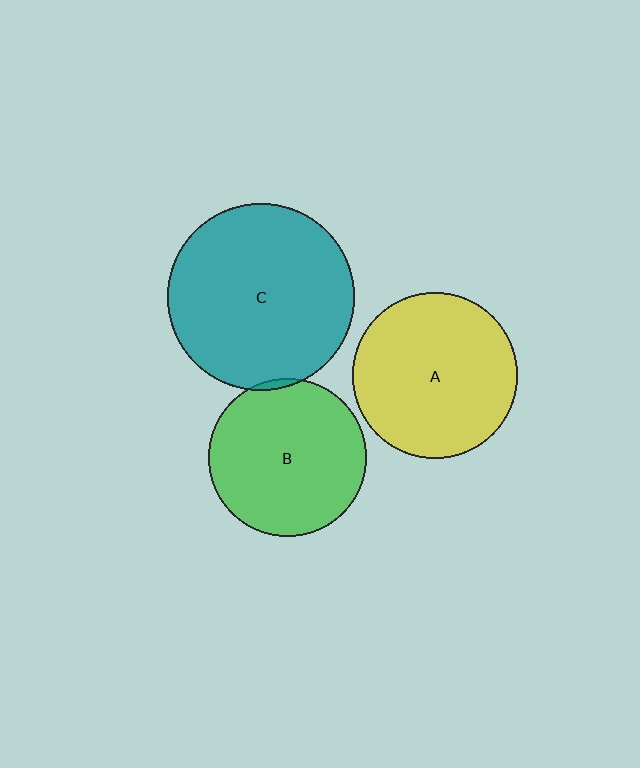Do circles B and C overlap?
Yes.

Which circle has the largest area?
Circle C (teal).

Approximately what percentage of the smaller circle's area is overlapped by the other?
Approximately 5%.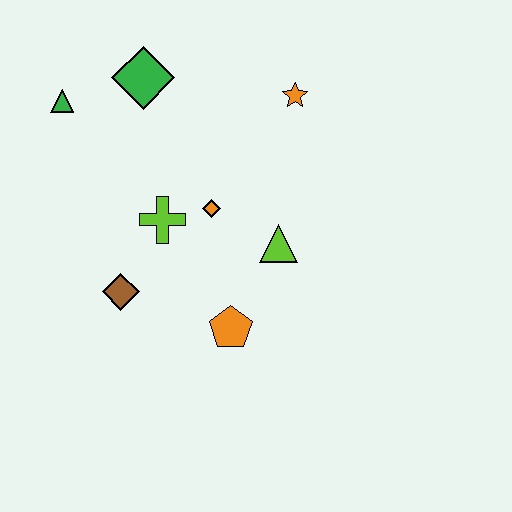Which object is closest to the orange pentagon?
The lime triangle is closest to the orange pentagon.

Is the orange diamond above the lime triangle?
Yes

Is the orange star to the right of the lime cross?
Yes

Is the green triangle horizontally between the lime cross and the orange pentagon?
No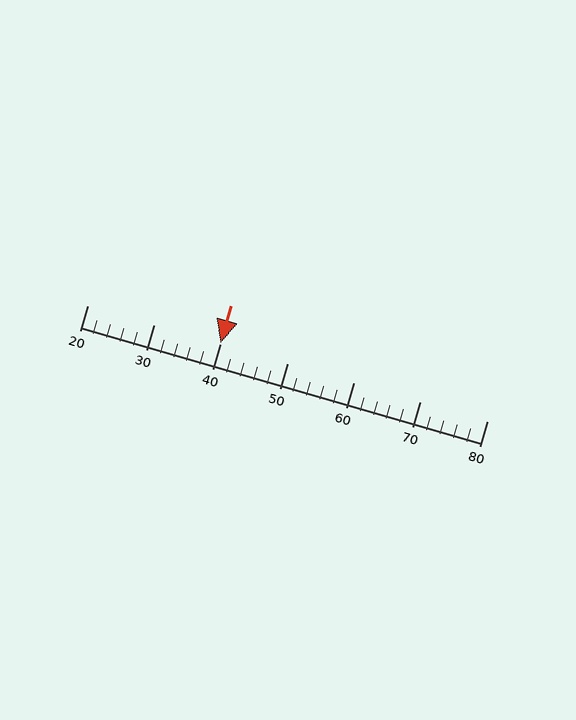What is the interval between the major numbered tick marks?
The major tick marks are spaced 10 units apart.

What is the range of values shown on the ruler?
The ruler shows values from 20 to 80.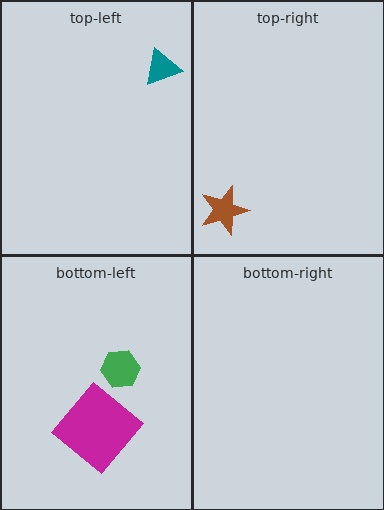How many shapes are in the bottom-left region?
2.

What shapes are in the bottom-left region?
The green hexagon, the magenta diamond.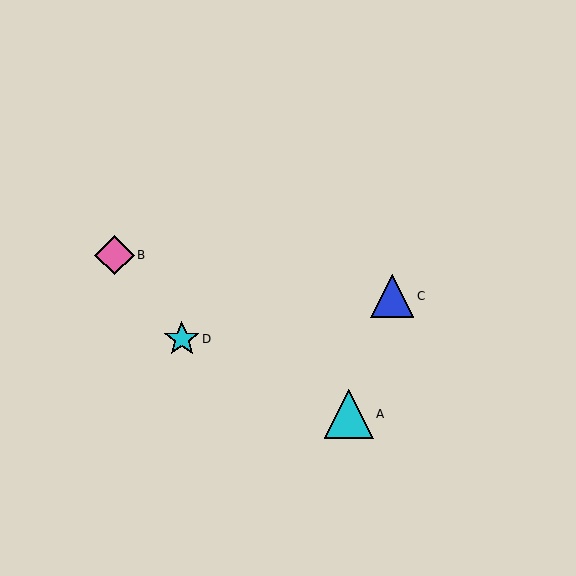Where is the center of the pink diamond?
The center of the pink diamond is at (114, 255).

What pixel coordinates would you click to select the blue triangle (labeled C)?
Click at (392, 296) to select the blue triangle C.